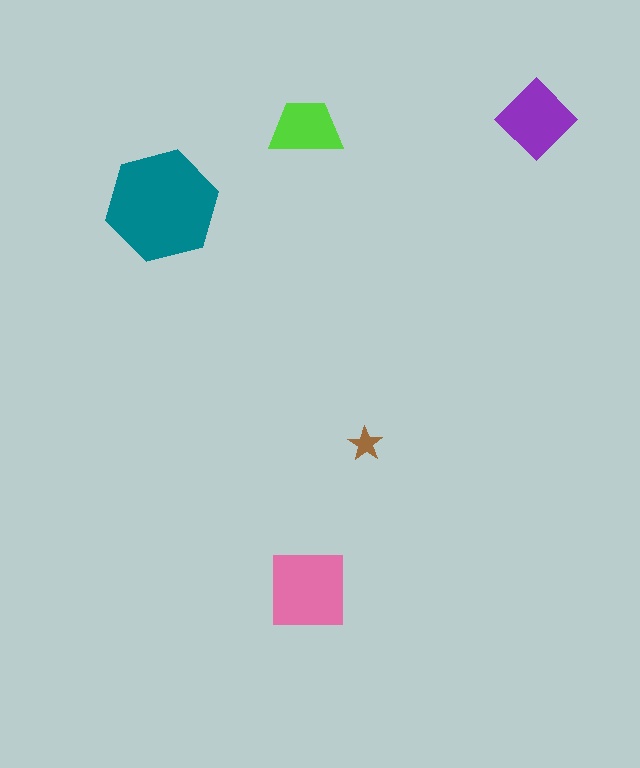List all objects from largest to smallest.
The teal hexagon, the pink square, the purple diamond, the lime trapezoid, the brown star.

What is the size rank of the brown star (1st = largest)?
5th.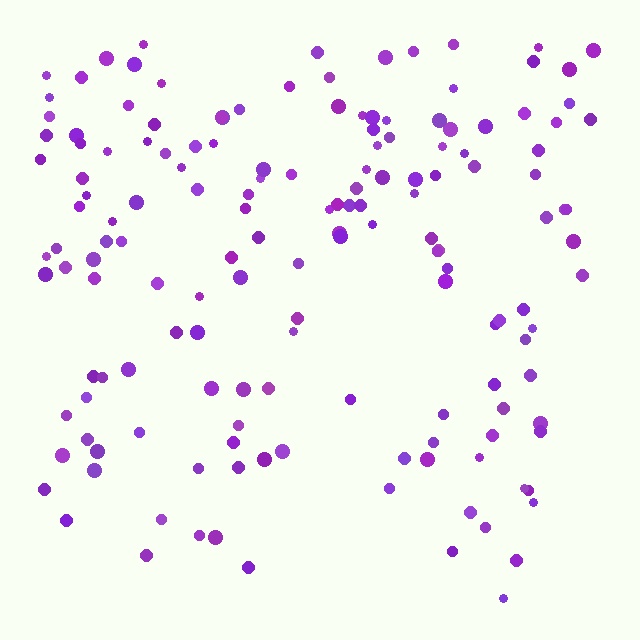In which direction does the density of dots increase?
From bottom to top, with the top side densest.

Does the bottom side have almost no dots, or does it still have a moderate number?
Still a moderate number, just noticeably fewer than the top.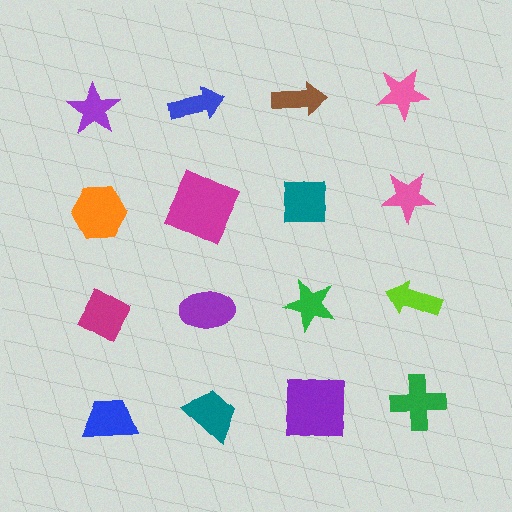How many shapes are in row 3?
4 shapes.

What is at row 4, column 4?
A green cross.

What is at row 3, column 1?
A magenta diamond.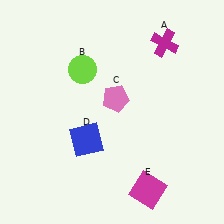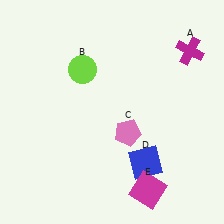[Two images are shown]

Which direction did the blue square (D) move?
The blue square (D) moved right.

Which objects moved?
The objects that moved are: the magenta cross (A), the pink pentagon (C), the blue square (D).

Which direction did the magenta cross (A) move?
The magenta cross (A) moved right.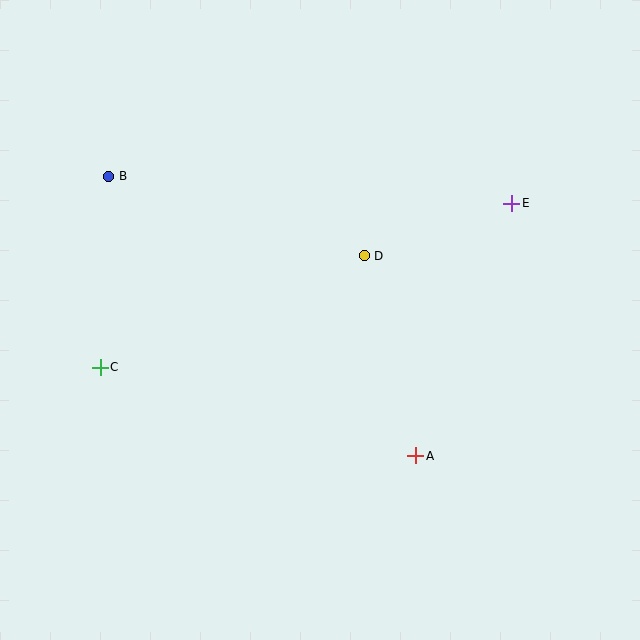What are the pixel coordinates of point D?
Point D is at (364, 256).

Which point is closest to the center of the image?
Point D at (364, 256) is closest to the center.